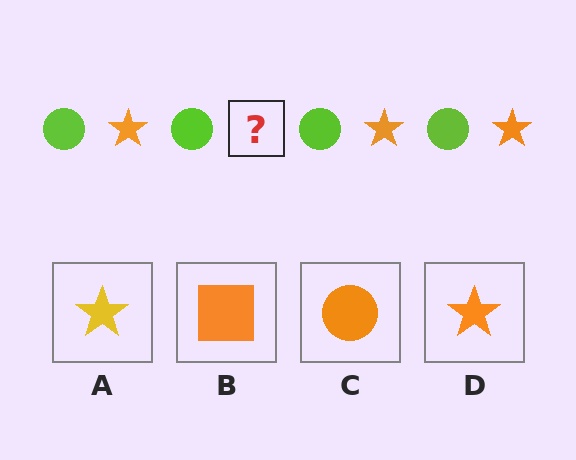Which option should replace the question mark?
Option D.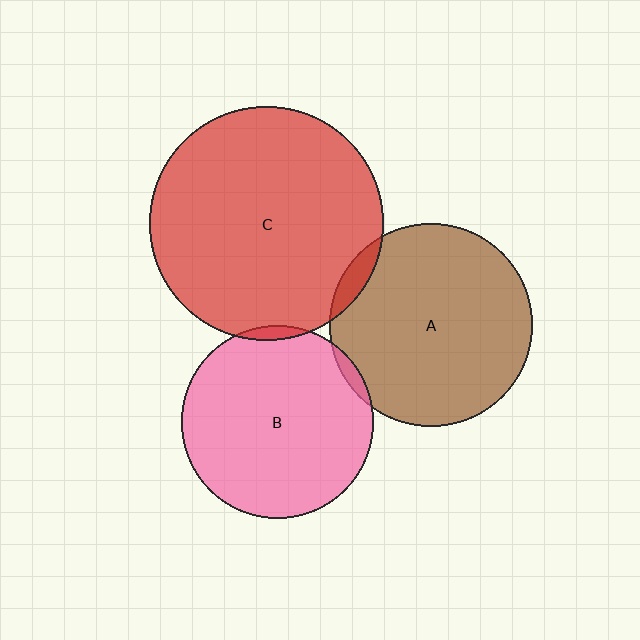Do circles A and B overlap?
Yes.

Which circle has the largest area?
Circle C (red).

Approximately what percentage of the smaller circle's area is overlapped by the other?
Approximately 5%.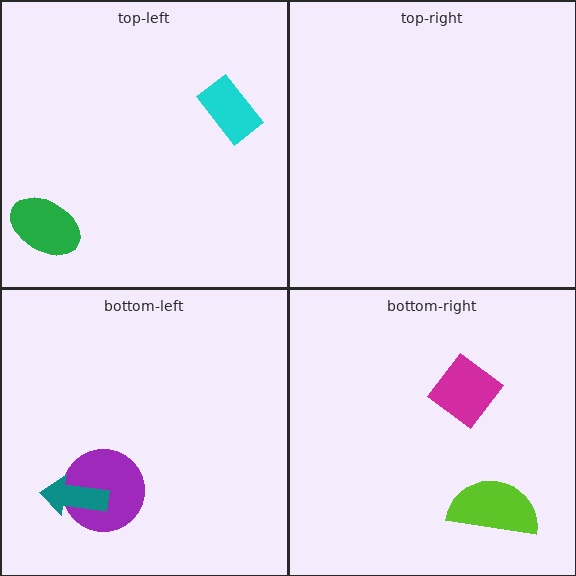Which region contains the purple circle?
The bottom-left region.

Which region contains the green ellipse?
The top-left region.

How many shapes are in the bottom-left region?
2.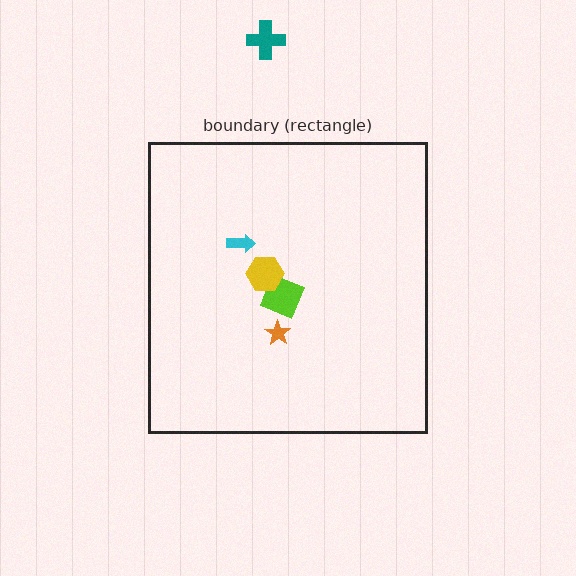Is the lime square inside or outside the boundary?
Inside.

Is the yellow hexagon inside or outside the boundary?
Inside.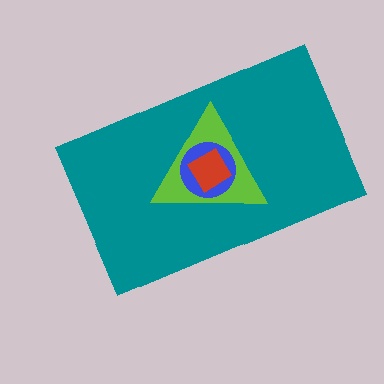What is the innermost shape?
The red diamond.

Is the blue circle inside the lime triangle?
Yes.